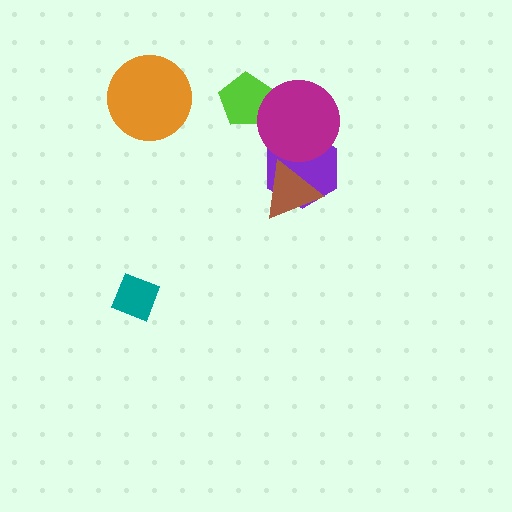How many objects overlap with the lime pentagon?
1 object overlaps with the lime pentagon.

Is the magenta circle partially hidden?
No, no other shape covers it.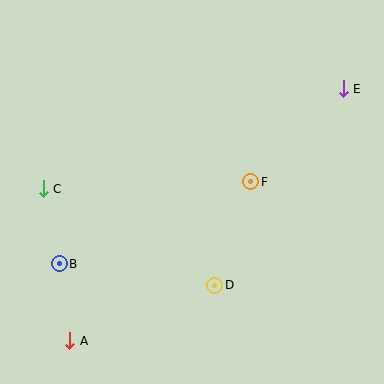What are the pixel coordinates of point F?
Point F is at (251, 182).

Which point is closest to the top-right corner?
Point E is closest to the top-right corner.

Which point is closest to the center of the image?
Point F at (251, 182) is closest to the center.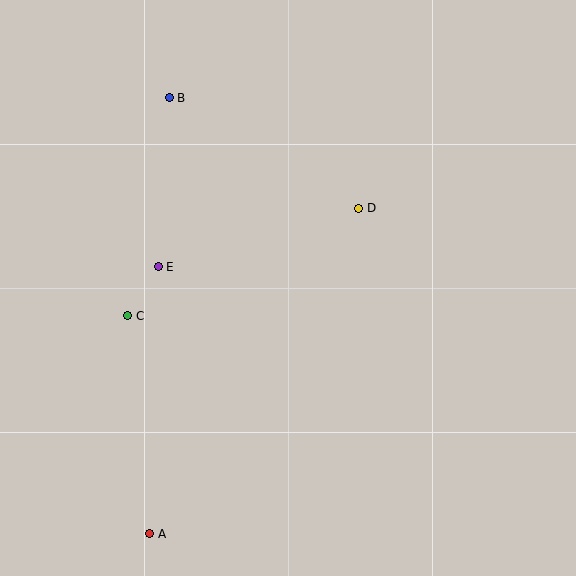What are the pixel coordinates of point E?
Point E is at (158, 267).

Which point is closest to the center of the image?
Point D at (359, 208) is closest to the center.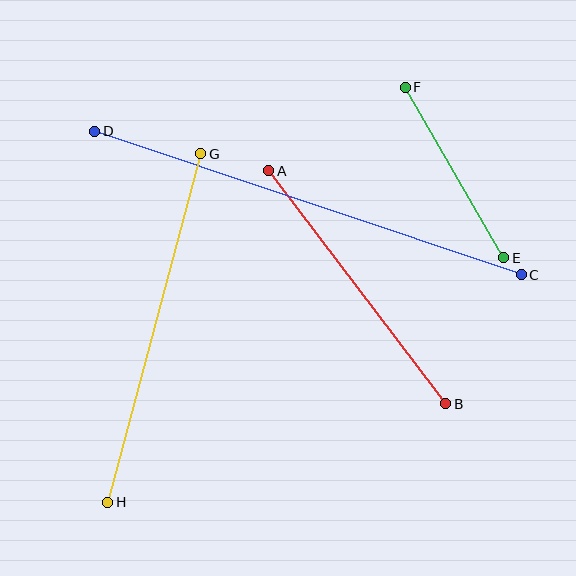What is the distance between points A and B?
The distance is approximately 292 pixels.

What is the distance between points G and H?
The distance is approximately 361 pixels.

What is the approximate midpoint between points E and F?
The midpoint is at approximately (454, 173) pixels.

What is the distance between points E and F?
The distance is approximately 197 pixels.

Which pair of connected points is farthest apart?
Points C and D are farthest apart.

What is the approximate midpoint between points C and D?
The midpoint is at approximately (308, 203) pixels.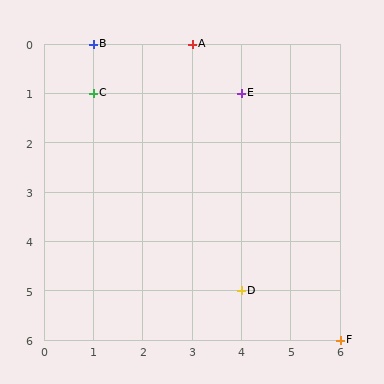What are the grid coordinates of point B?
Point B is at grid coordinates (1, 0).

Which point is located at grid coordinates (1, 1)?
Point C is at (1, 1).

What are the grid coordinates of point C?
Point C is at grid coordinates (1, 1).